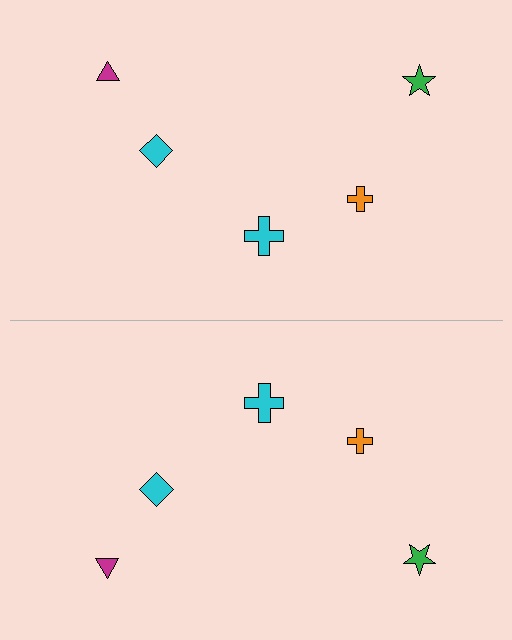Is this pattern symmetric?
Yes, this pattern has bilateral (reflection) symmetry.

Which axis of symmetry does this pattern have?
The pattern has a horizontal axis of symmetry running through the center of the image.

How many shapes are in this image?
There are 10 shapes in this image.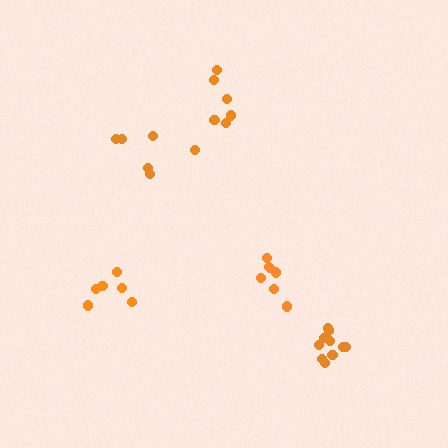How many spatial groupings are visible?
There are 5 spatial groupings.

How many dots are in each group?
Group 1: 7 dots, Group 2: 6 dots, Group 3: 10 dots, Group 4: 7 dots, Group 5: 5 dots (35 total).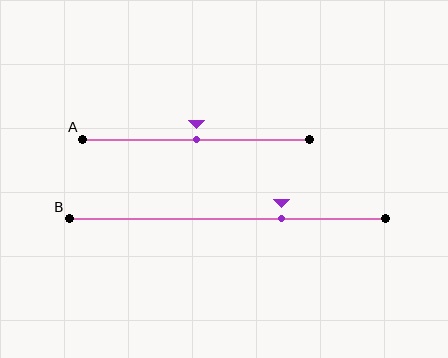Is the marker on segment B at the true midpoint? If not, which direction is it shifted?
No, the marker on segment B is shifted to the right by about 17% of the segment length.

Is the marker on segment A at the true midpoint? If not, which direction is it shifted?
Yes, the marker on segment A is at the true midpoint.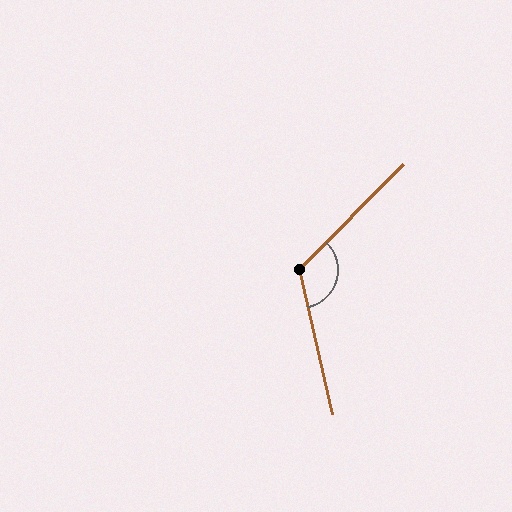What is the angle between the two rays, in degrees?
Approximately 123 degrees.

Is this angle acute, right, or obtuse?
It is obtuse.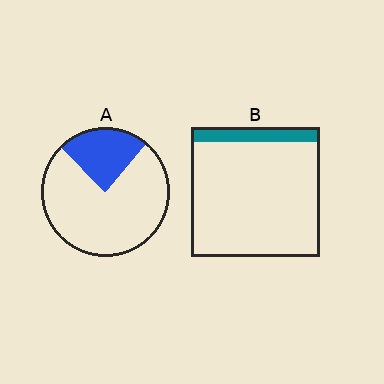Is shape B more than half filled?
No.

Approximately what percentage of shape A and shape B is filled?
A is approximately 25% and B is approximately 10%.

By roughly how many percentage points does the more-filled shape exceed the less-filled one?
By roughly 10 percentage points (A over B).